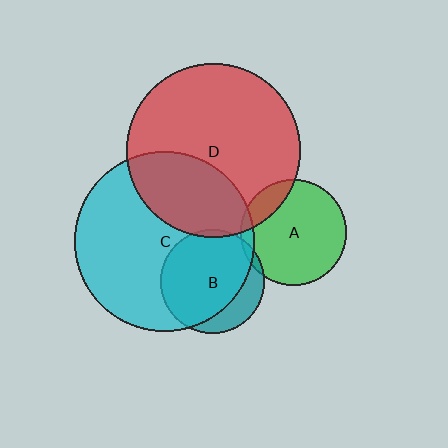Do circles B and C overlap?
Yes.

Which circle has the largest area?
Circle C (cyan).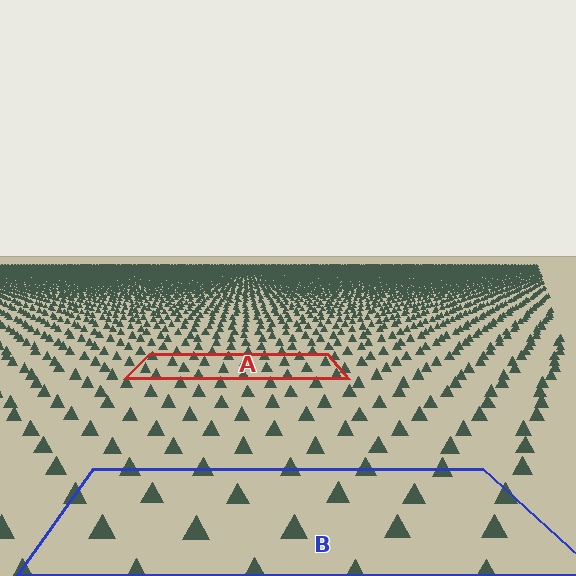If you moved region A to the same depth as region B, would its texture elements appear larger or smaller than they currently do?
They would appear larger. At a closer depth, the same texture elements are projected at a bigger on-screen size.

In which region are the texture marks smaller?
The texture marks are smaller in region A, because it is farther away.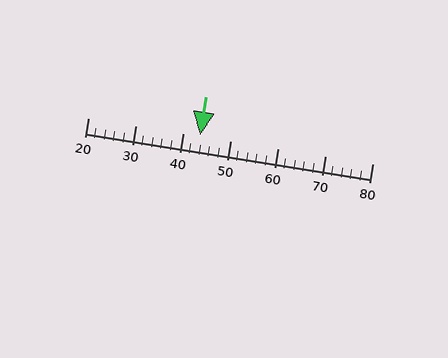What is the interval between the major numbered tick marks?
The major tick marks are spaced 10 units apart.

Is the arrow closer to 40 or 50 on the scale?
The arrow is closer to 40.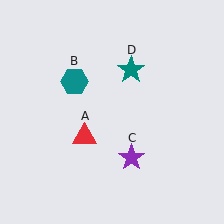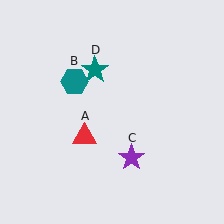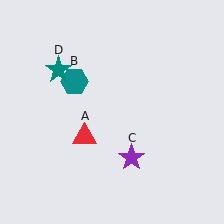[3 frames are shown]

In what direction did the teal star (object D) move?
The teal star (object D) moved left.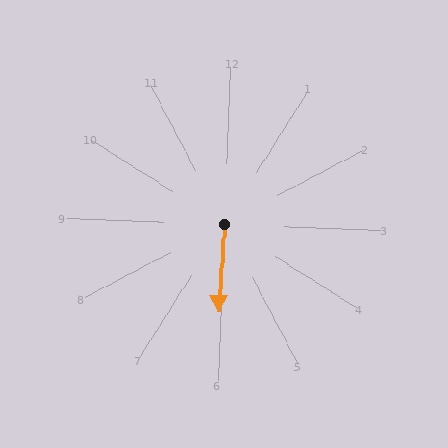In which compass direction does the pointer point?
South.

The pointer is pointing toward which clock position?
Roughly 6 o'clock.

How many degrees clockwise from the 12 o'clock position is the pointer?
Approximately 182 degrees.